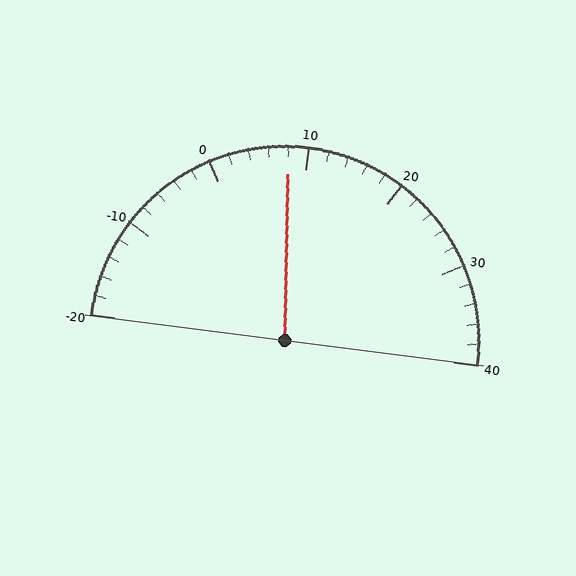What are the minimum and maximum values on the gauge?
The gauge ranges from -20 to 40.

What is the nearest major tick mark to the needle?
The nearest major tick mark is 10.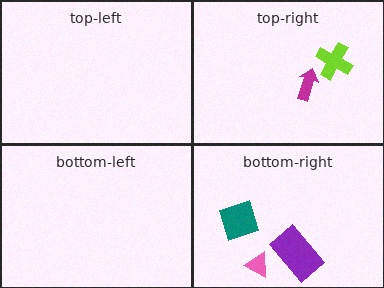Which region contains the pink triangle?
The bottom-right region.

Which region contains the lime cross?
The top-right region.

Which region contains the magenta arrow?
The top-right region.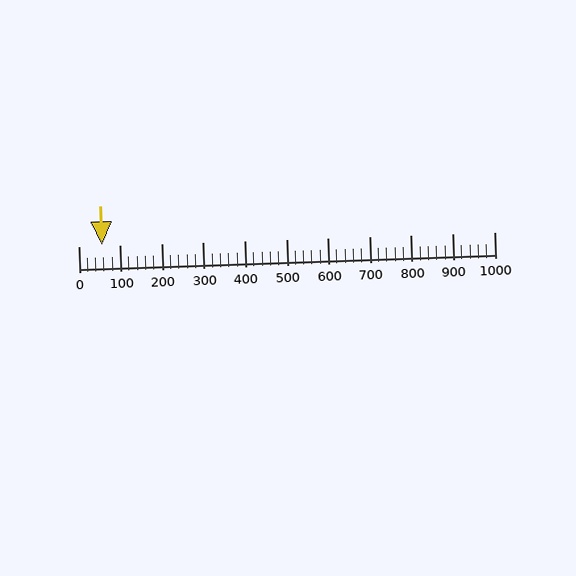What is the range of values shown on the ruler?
The ruler shows values from 0 to 1000.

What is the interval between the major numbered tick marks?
The major tick marks are spaced 100 units apart.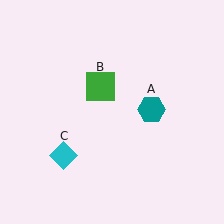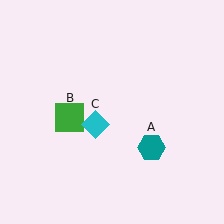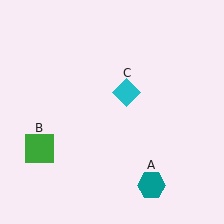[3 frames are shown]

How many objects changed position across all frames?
3 objects changed position: teal hexagon (object A), green square (object B), cyan diamond (object C).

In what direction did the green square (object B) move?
The green square (object B) moved down and to the left.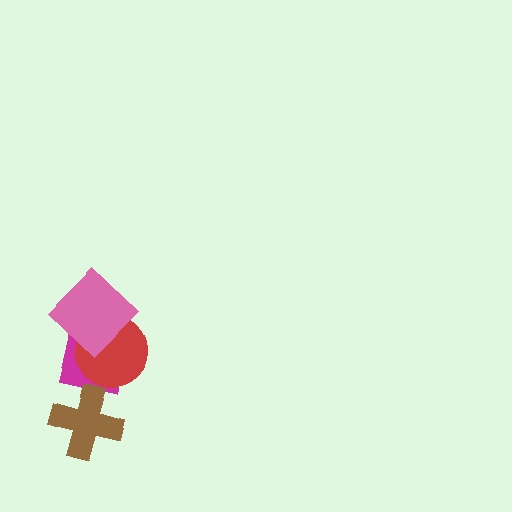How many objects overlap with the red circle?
2 objects overlap with the red circle.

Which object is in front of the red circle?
The pink diamond is in front of the red circle.